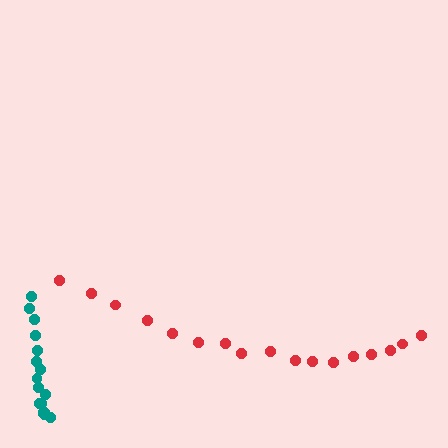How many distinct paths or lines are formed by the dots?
There are 2 distinct paths.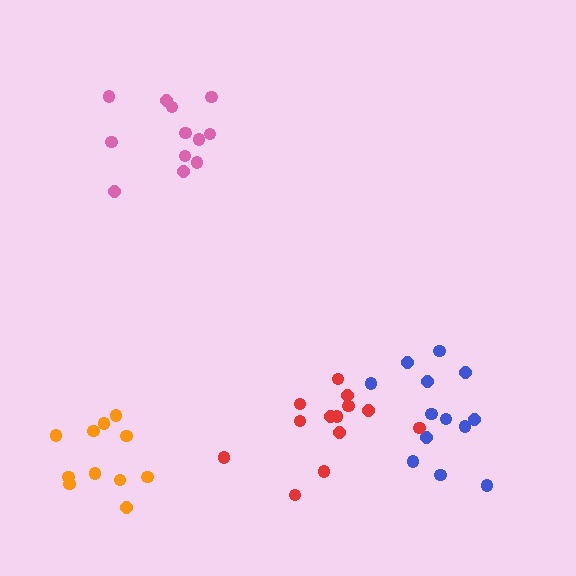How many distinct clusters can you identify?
There are 4 distinct clusters.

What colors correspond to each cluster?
The clusters are colored: orange, blue, pink, red.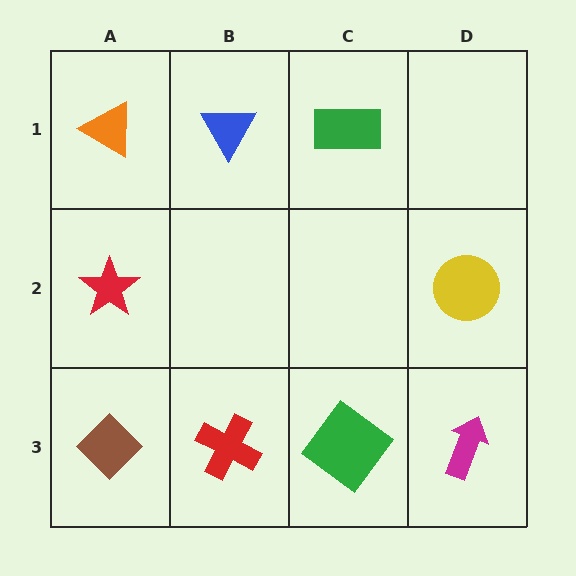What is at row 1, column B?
A blue triangle.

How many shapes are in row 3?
4 shapes.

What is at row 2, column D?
A yellow circle.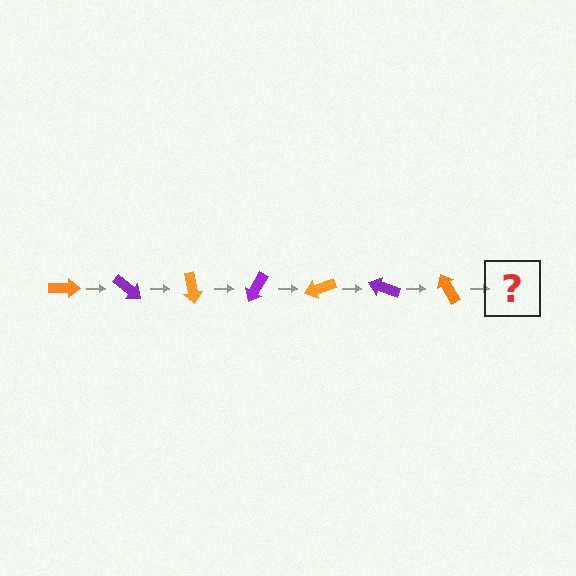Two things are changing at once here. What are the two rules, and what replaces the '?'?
The two rules are that it rotates 40 degrees each step and the color cycles through orange and purple. The '?' should be a purple arrow, rotated 280 degrees from the start.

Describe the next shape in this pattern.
It should be a purple arrow, rotated 280 degrees from the start.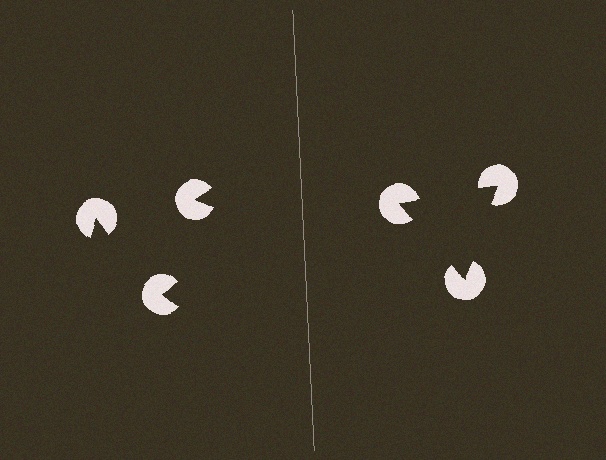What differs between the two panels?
The pac-man discs are positioned identically on both sides; only the wedge orientations differ. On the right they align to a triangle; on the left they are misaligned.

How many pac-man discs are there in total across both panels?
6 — 3 on each side.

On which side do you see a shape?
An illusory triangle appears on the right side. On the left side the wedge cuts are rotated, so no coherent shape forms.